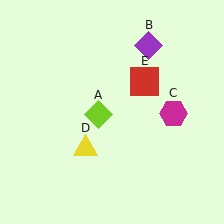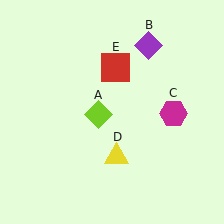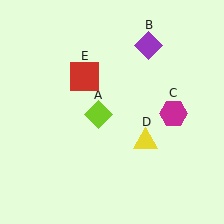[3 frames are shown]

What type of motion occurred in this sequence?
The yellow triangle (object D), red square (object E) rotated counterclockwise around the center of the scene.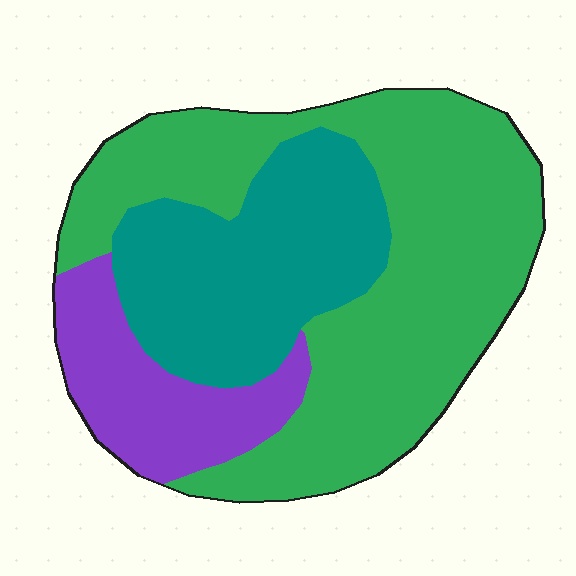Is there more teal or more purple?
Teal.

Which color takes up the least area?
Purple, at roughly 15%.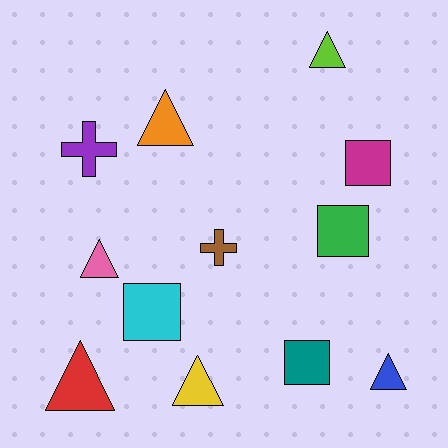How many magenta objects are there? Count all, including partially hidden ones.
There is 1 magenta object.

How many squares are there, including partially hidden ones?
There are 4 squares.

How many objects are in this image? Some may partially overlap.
There are 12 objects.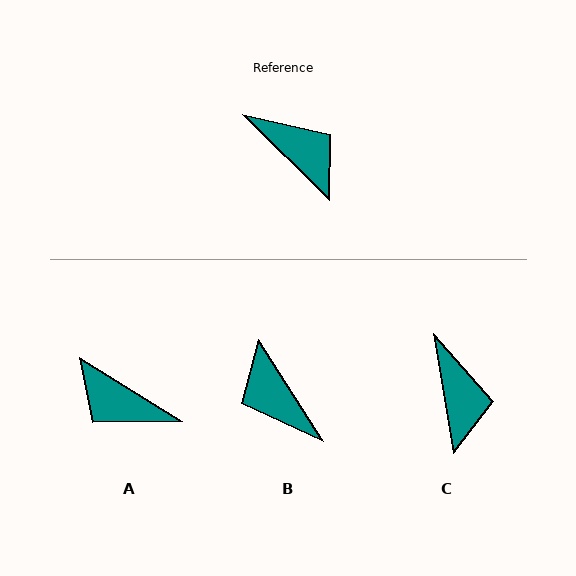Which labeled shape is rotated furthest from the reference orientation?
B, about 167 degrees away.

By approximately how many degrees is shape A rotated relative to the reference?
Approximately 167 degrees clockwise.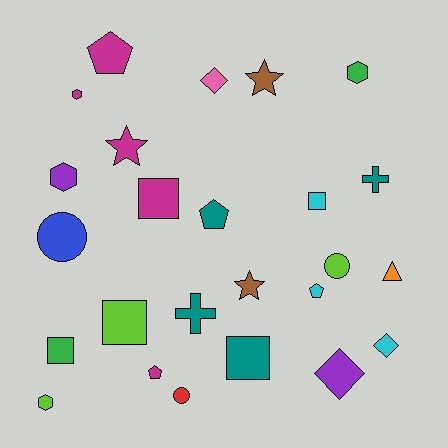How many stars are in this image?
There are 3 stars.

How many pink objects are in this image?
There is 1 pink object.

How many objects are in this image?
There are 25 objects.